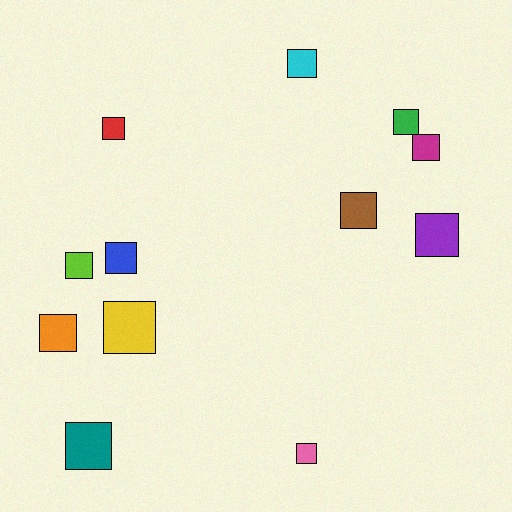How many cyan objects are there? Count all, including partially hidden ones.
There is 1 cyan object.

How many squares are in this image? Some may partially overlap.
There are 12 squares.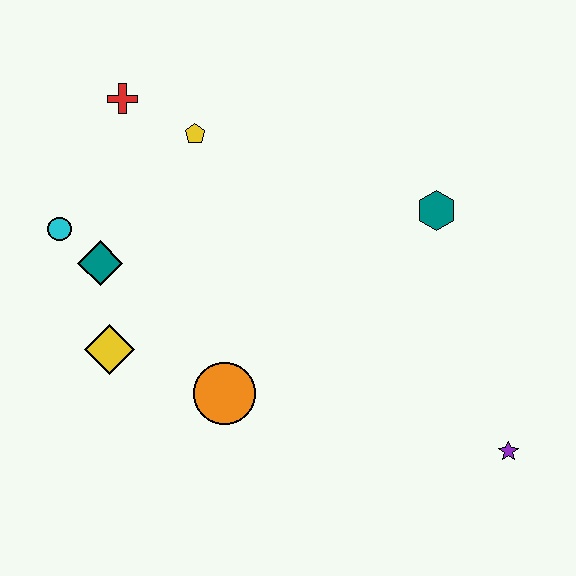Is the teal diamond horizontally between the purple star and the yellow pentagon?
No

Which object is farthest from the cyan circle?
The purple star is farthest from the cyan circle.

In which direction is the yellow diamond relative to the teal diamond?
The yellow diamond is below the teal diamond.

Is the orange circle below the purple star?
No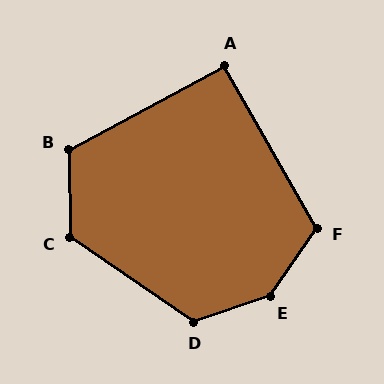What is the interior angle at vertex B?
Approximately 118 degrees (obtuse).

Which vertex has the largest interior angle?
E, at approximately 143 degrees.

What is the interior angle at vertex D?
Approximately 127 degrees (obtuse).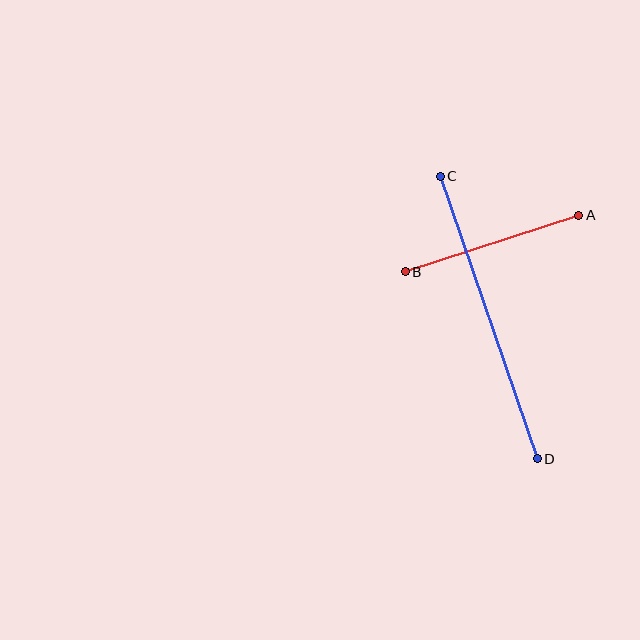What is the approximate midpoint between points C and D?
The midpoint is at approximately (489, 317) pixels.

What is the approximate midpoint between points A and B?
The midpoint is at approximately (492, 243) pixels.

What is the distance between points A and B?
The distance is approximately 183 pixels.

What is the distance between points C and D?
The distance is approximately 299 pixels.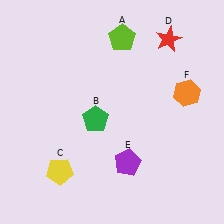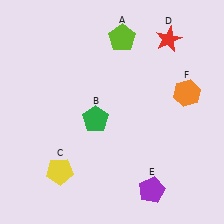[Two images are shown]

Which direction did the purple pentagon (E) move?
The purple pentagon (E) moved down.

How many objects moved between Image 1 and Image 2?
1 object moved between the two images.